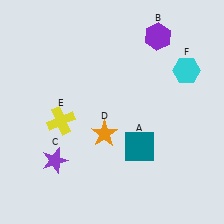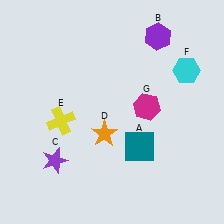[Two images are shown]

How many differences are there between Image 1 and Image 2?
There is 1 difference between the two images.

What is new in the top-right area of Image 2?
A magenta hexagon (G) was added in the top-right area of Image 2.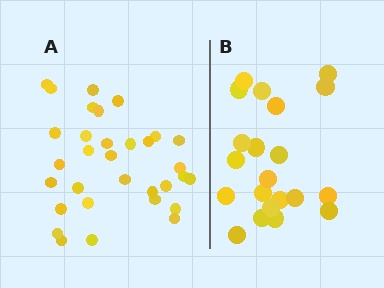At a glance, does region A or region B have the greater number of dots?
Region A (the left region) has more dots.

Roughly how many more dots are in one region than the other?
Region A has roughly 12 or so more dots than region B.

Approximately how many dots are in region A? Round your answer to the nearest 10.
About 30 dots. (The exact count is 32, which rounds to 30.)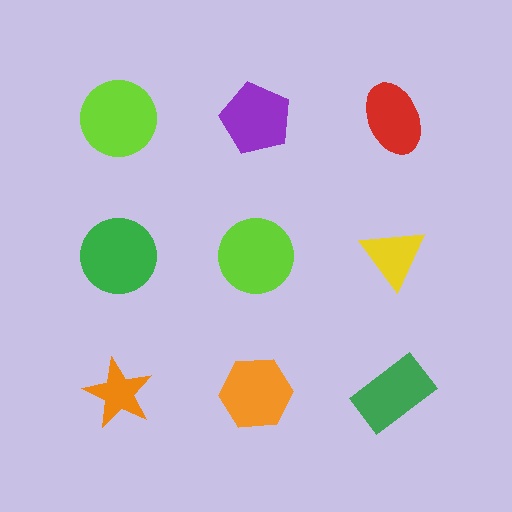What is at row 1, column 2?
A purple pentagon.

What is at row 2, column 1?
A green circle.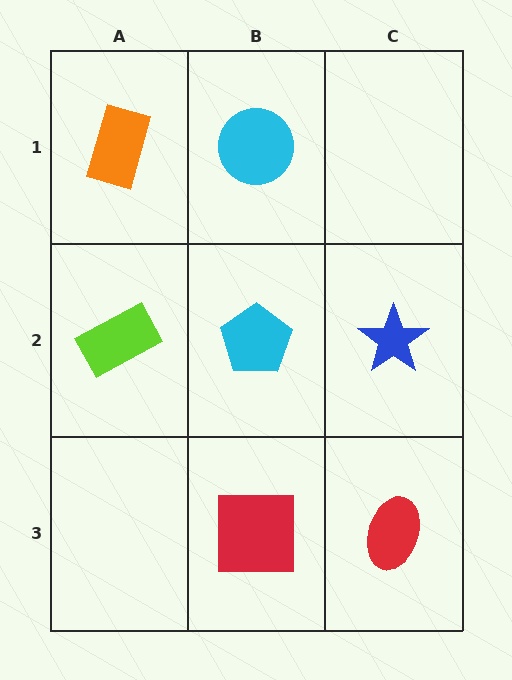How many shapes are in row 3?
2 shapes.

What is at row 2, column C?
A blue star.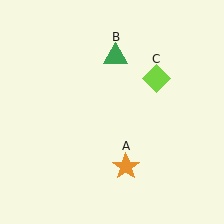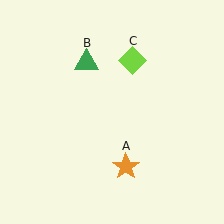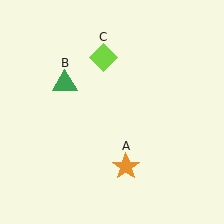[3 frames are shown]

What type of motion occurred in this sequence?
The green triangle (object B), lime diamond (object C) rotated counterclockwise around the center of the scene.